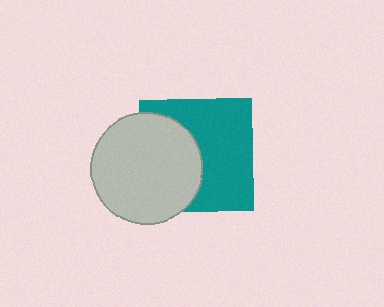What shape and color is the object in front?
The object in front is a light gray circle.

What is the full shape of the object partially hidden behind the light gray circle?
The partially hidden object is a teal square.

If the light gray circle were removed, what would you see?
You would see the complete teal square.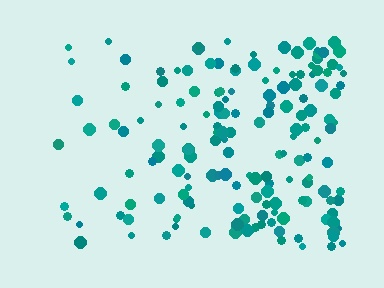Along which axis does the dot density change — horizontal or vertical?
Horizontal.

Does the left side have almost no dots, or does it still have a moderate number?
Still a moderate number, just noticeably fewer than the right.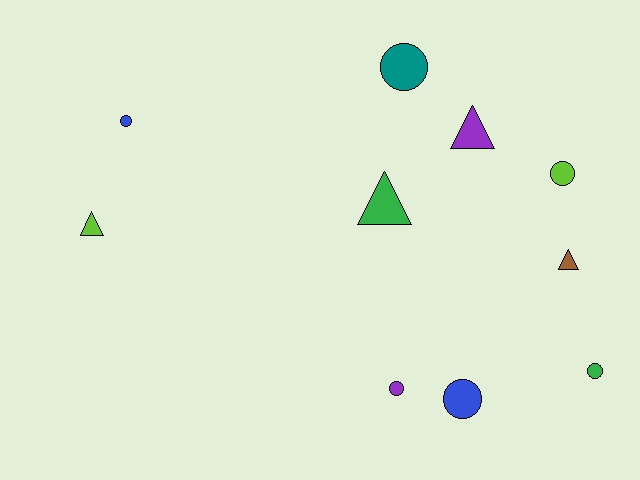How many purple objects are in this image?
There are 2 purple objects.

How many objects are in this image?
There are 10 objects.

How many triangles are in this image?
There are 4 triangles.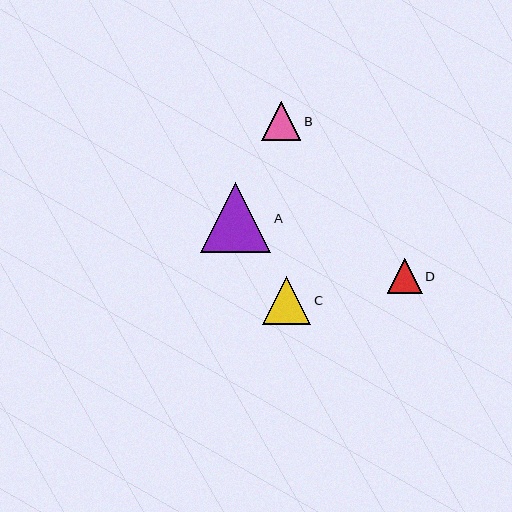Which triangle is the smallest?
Triangle D is the smallest with a size of approximately 35 pixels.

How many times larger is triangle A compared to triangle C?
Triangle A is approximately 1.5 times the size of triangle C.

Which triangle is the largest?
Triangle A is the largest with a size of approximately 70 pixels.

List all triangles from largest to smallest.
From largest to smallest: A, C, B, D.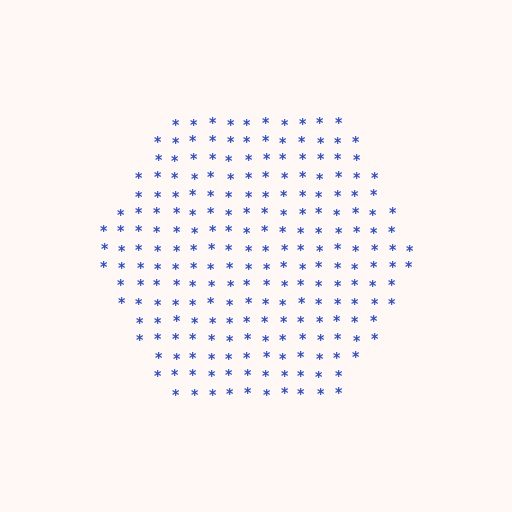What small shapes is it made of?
It is made of small asterisks.